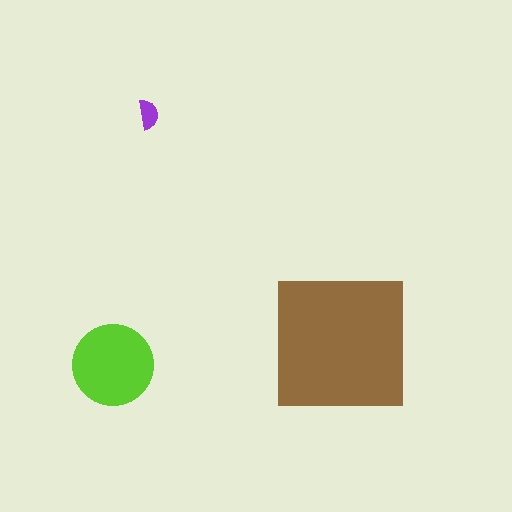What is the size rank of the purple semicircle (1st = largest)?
3rd.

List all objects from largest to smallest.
The brown square, the lime circle, the purple semicircle.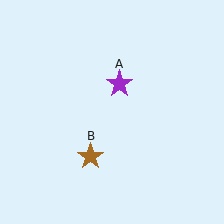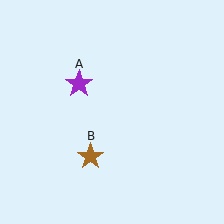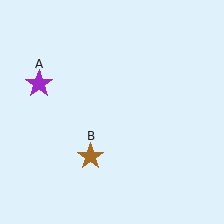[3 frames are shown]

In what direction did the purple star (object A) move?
The purple star (object A) moved left.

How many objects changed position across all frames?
1 object changed position: purple star (object A).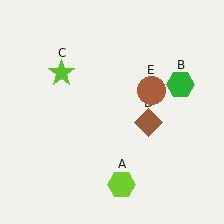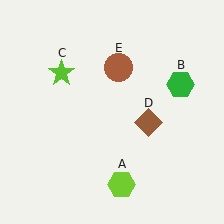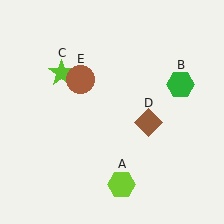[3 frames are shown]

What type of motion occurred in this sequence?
The brown circle (object E) rotated counterclockwise around the center of the scene.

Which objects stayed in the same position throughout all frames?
Lime hexagon (object A) and green hexagon (object B) and lime star (object C) and brown diamond (object D) remained stationary.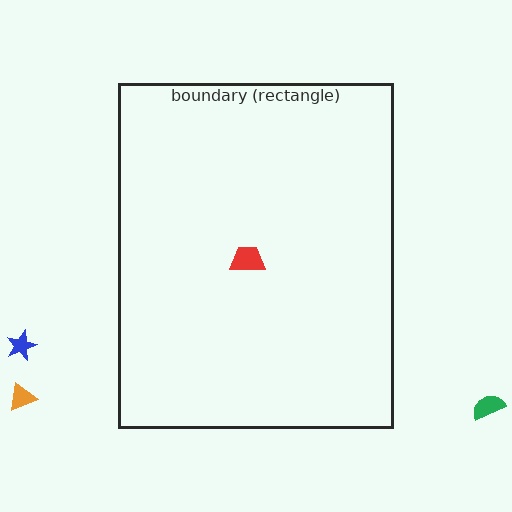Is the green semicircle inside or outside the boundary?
Outside.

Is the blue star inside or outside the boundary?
Outside.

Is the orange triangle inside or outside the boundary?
Outside.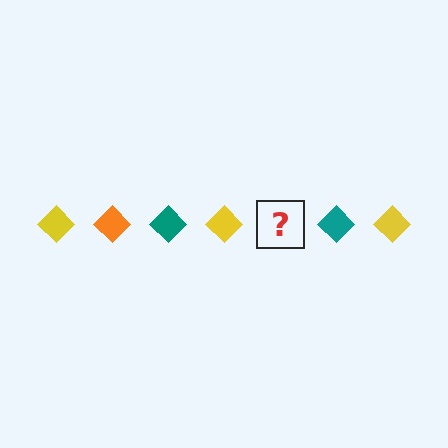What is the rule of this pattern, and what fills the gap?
The rule is that the pattern cycles through yellow, orange, teal diamonds. The gap should be filled with an orange diamond.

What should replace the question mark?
The question mark should be replaced with an orange diamond.